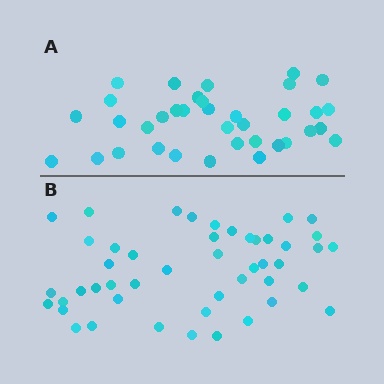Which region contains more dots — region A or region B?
Region B (the bottom region) has more dots.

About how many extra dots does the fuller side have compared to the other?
Region B has roughly 12 or so more dots than region A.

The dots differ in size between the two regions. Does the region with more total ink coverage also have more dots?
No. Region A has more total ink coverage because its dots are larger, but region B actually contains more individual dots. Total area can be misleading — the number of items is what matters here.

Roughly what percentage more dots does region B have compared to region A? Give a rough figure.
About 30% more.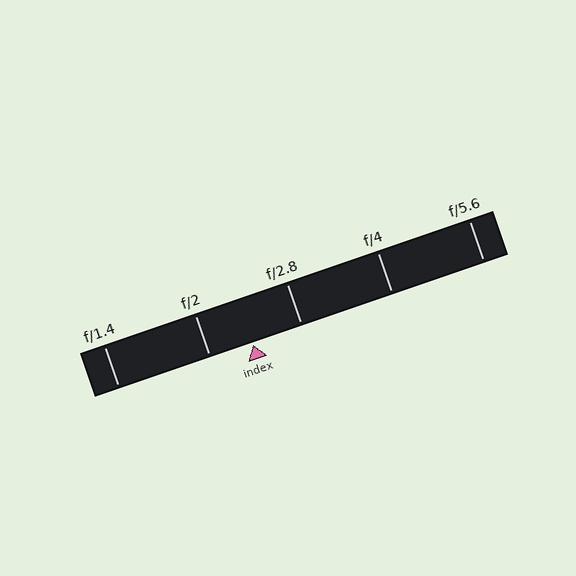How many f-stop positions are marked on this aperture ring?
There are 5 f-stop positions marked.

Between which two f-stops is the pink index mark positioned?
The index mark is between f/2 and f/2.8.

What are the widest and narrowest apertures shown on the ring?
The widest aperture shown is f/1.4 and the narrowest is f/5.6.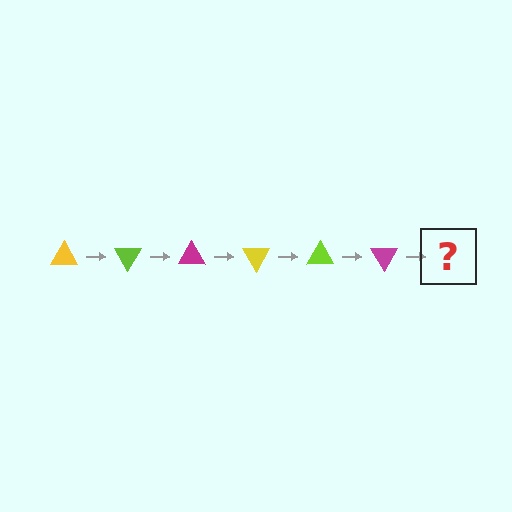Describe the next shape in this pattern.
It should be a yellow triangle, rotated 360 degrees from the start.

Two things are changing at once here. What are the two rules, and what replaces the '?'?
The two rules are that it rotates 60 degrees each step and the color cycles through yellow, lime, and magenta. The '?' should be a yellow triangle, rotated 360 degrees from the start.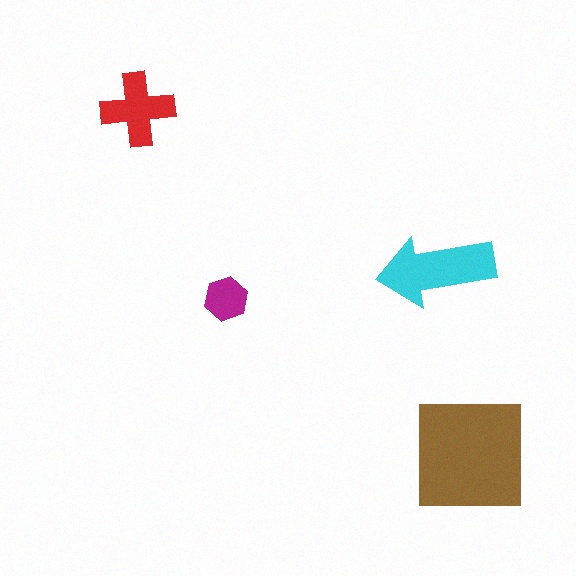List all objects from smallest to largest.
The magenta hexagon, the red cross, the cyan arrow, the brown square.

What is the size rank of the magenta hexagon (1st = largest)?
4th.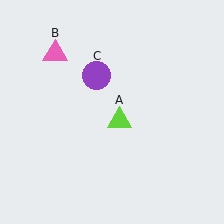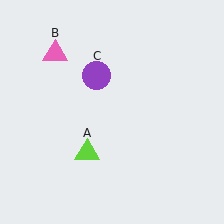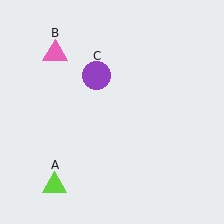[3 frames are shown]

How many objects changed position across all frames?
1 object changed position: lime triangle (object A).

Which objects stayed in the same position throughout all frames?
Pink triangle (object B) and purple circle (object C) remained stationary.